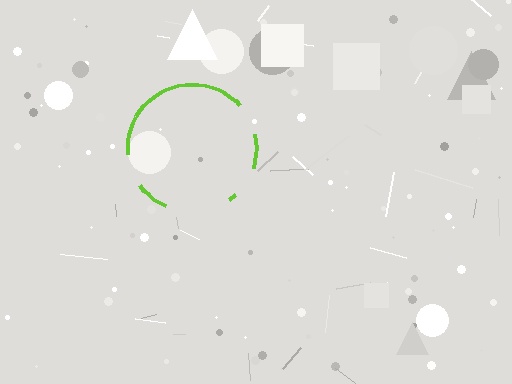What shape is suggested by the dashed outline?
The dashed outline suggests a circle.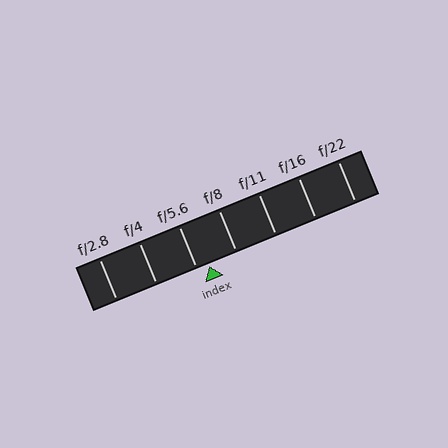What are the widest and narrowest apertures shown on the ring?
The widest aperture shown is f/2.8 and the narrowest is f/22.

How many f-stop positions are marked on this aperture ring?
There are 7 f-stop positions marked.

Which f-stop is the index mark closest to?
The index mark is closest to f/5.6.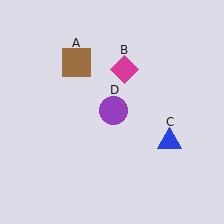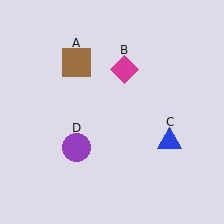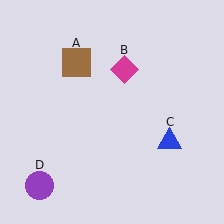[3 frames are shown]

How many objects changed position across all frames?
1 object changed position: purple circle (object D).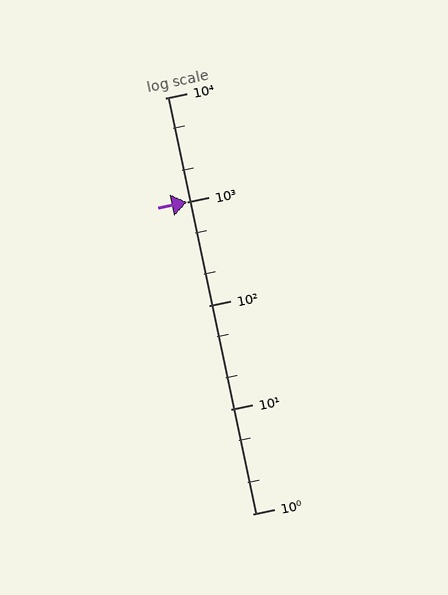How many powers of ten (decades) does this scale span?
The scale spans 4 decades, from 1 to 10000.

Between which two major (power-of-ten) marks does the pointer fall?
The pointer is between 1000 and 10000.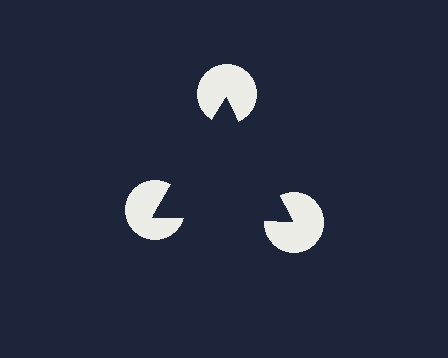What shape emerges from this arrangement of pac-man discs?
An illusory triangle — its edges are inferred from the aligned wedge cuts in the pac-man discs, not physically drawn.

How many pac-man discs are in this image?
There are 3 — one at each vertex of the illusory triangle.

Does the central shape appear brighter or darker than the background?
It typically appears slightly darker than the background, even though no actual brightness change is drawn.